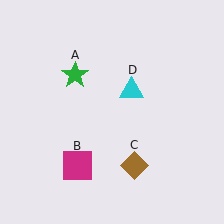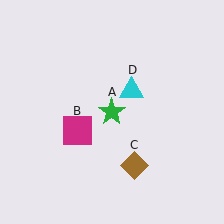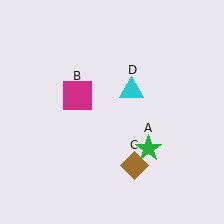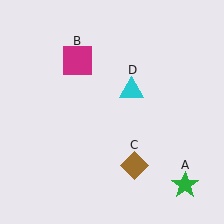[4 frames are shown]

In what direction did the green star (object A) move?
The green star (object A) moved down and to the right.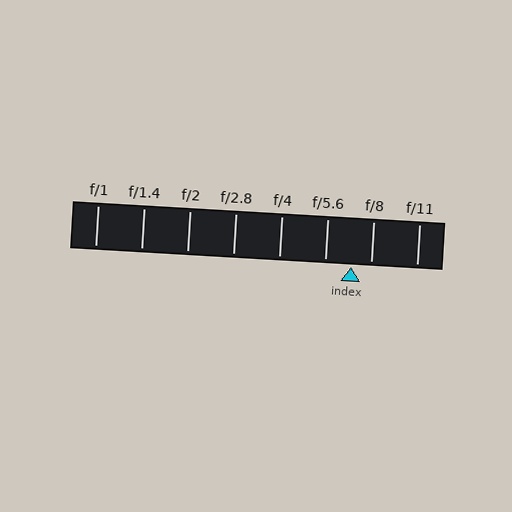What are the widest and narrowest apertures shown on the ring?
The widest aperture shown is f/1 and the narrowest is f/11.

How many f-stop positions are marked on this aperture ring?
There are 8 f-stop positions marked.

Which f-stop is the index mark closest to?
The index mark is closest to f/8.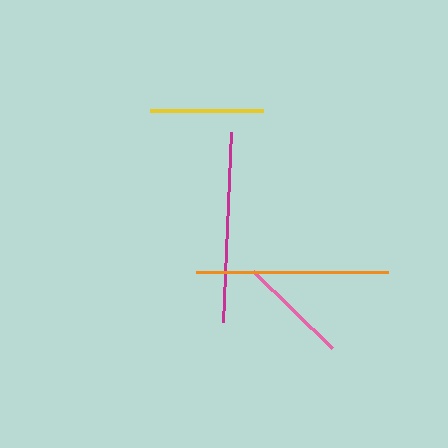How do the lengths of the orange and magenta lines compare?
The orange and magenta lines are approximately the same length.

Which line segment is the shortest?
The pink line is the shortest at approximately 110 pixels.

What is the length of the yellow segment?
The yellow segment is approximately 113 pixels long.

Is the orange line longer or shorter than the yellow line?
The orange line is longer than the yellow line.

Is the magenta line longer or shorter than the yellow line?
The magenta line is longer than the yellow line.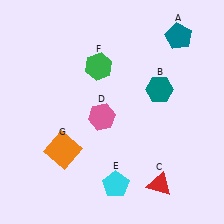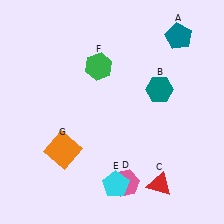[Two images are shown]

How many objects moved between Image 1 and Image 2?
1 object moved between the two images.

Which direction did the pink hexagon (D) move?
The pink hexagon (D) moved down.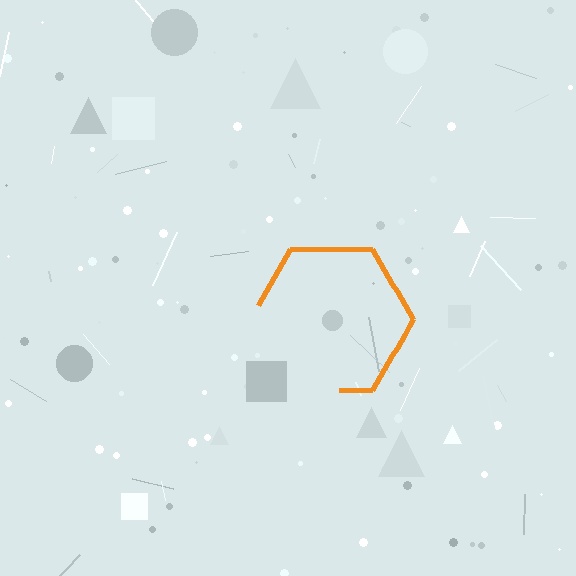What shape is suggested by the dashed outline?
The dashed outline suggests a hexagon.